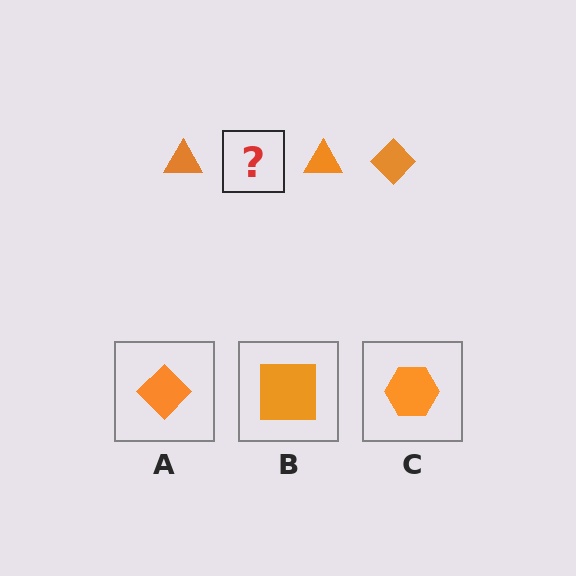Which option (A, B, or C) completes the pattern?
A.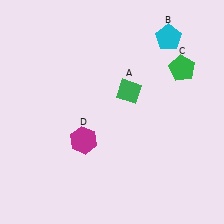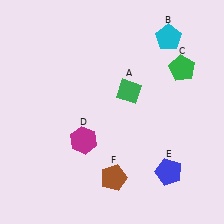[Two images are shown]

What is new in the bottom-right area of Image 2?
A brown pentagon (F) was added in the bottom-right area of Image 2.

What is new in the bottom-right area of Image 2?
A blue pentagon (E) was added in the bottom-right area of Image 2.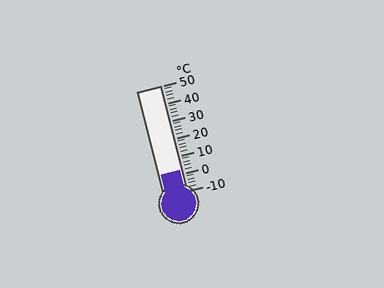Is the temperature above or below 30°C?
The temperature is below 30°C.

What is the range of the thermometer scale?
The thermometer scale ranges from -10°C to 50°C.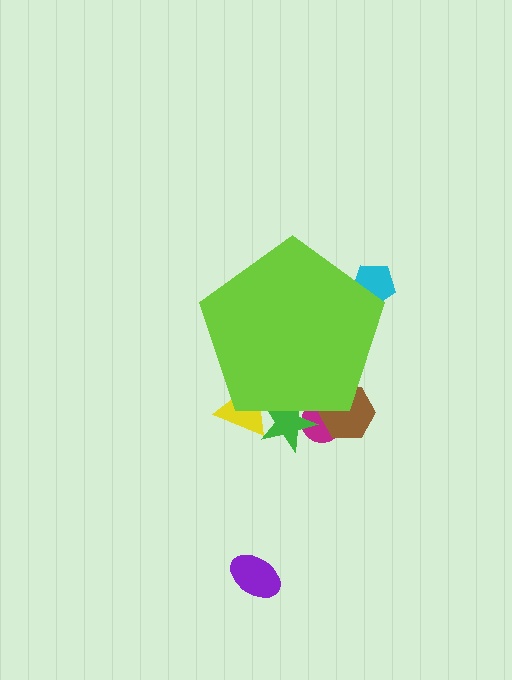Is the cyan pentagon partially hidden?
Yes, the cyan pentagon is partially hidden behind the lime pentagon.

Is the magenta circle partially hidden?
Yes, the magenta circle is partially hidden behind the lime pentagon.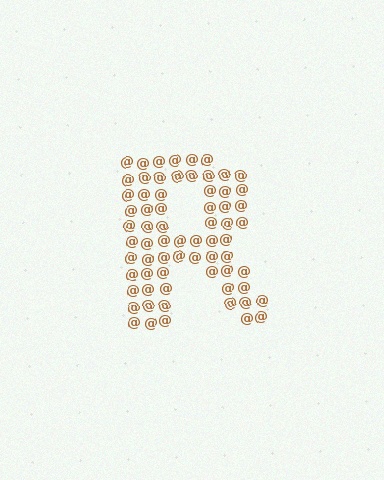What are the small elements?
The small elements are at signs.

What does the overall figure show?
The overall figure shows the letter R.